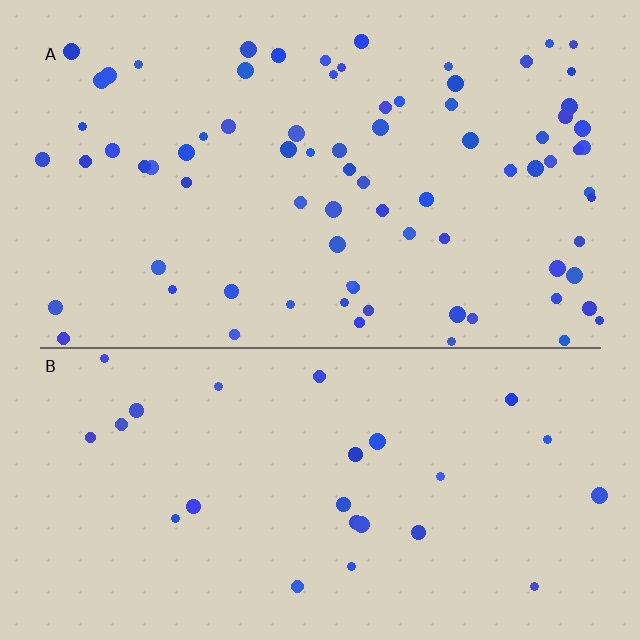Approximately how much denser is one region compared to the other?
Approximately 3.0× — region A over region B.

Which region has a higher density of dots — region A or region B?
A (the top).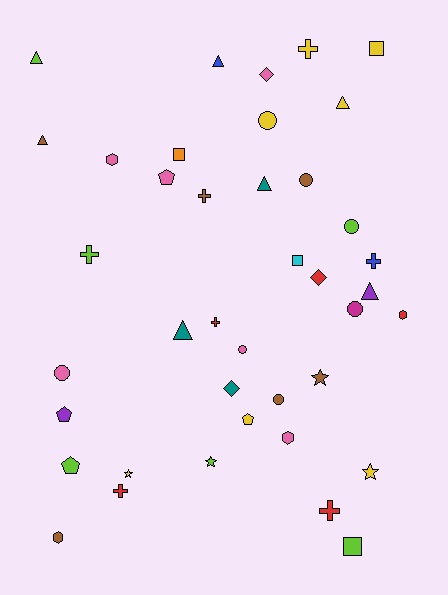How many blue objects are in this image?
There are 2 blue objects.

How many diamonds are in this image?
There are 3 diamonds.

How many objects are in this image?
There are 40 objects.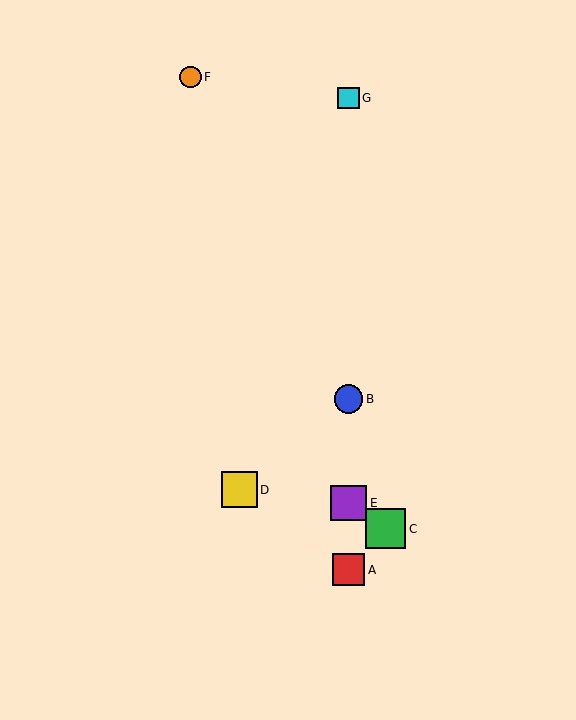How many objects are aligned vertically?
4 objects (A, B, E, G) are aligned vertically.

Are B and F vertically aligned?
No, B is at x≈349 and F is at x≈190.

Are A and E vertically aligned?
Yes, both are at x≈349.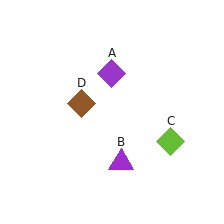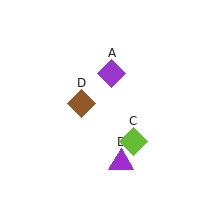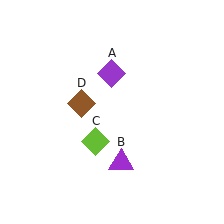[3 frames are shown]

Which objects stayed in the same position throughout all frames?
Purple diamond (object A) and purple triangle (object B) and brown diamond (object D) remained stationary.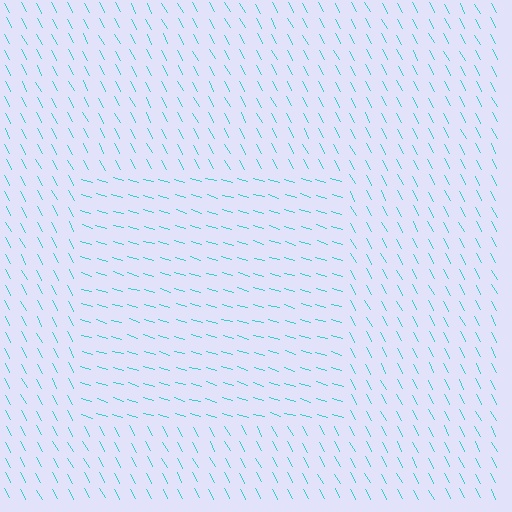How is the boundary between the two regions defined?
The boundary is defined purely by a change in line orientation (approximately 45 degrees difference). All lines are the same color and thickness.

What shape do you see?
I see a rectangle.